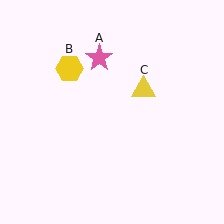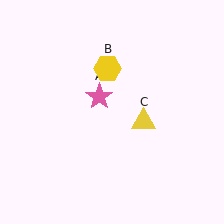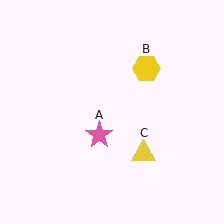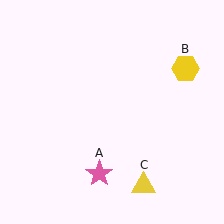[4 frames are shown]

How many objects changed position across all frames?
3 objects changed position: pink star (object A), yellow hexagon (object B), yellow triangle (object C).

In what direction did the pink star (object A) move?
The pink star (object A) moved down.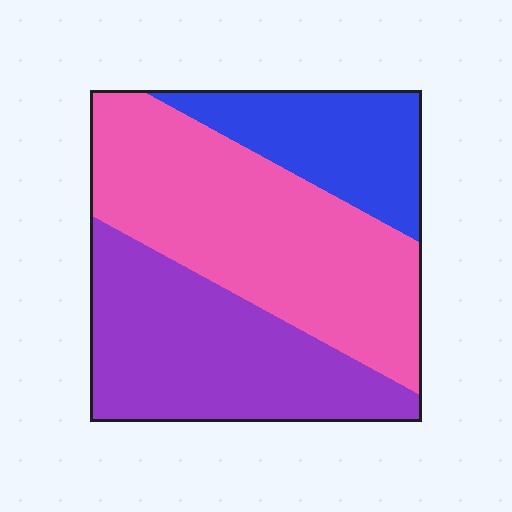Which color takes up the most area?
Pink, at roughly 45%.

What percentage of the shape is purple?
Purple takes up about one third (1/3) of the shape.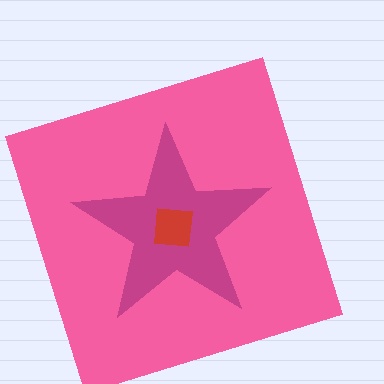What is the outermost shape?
The pink square.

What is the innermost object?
The red square.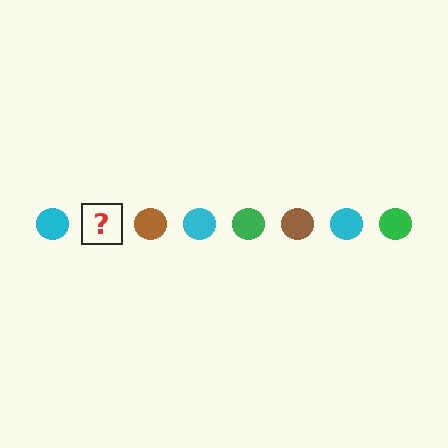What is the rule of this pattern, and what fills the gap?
The rule is that the pattern cycles through cyan, green, brown circles. The gap should be filled with a green circle.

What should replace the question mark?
The question mark should be replaced with a green circle.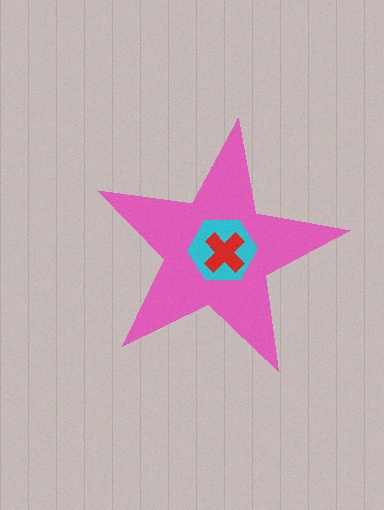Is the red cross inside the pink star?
Yes.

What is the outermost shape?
The pink star.